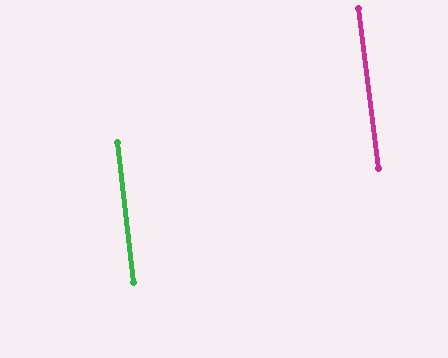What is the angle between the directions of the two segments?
Approximately 0 degrees.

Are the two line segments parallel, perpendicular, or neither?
Parallel — their directions differ by only 0.4°.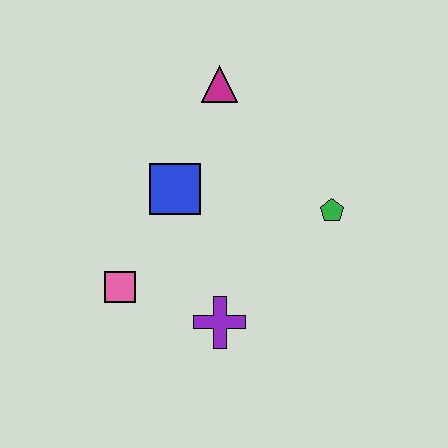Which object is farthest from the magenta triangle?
The purple cross is farthest from the magenta triangle.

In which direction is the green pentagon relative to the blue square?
The green pentagon is to the right of the blue square.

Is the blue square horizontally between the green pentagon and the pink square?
Yes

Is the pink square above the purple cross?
Yes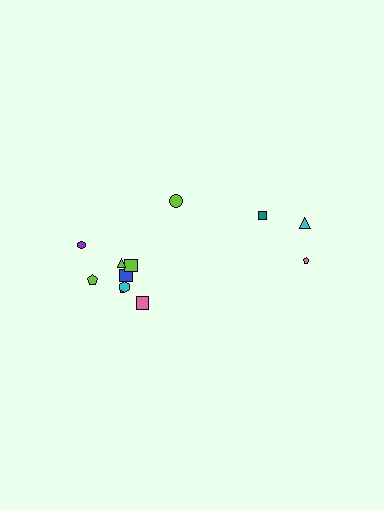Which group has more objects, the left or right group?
The left group.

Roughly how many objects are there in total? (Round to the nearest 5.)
Roughly 15 objects in total.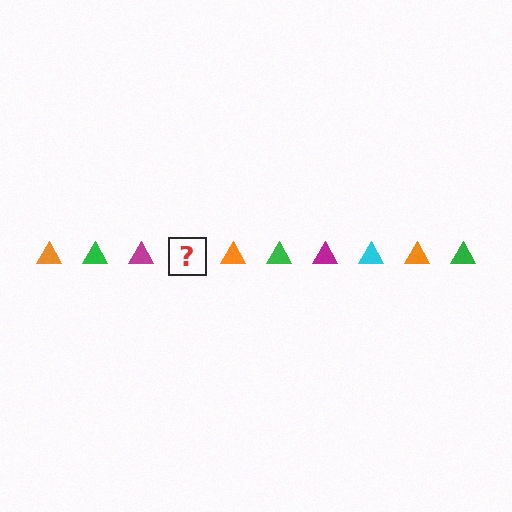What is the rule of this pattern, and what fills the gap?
The rule is that the pattern cycles through orange, green, magenta, cyan triangles. The gap should be filled with a cyan triangle.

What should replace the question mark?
The question mark should be replaced with a cyan triangle.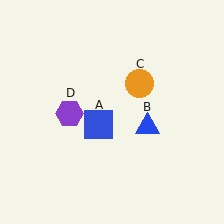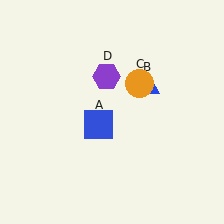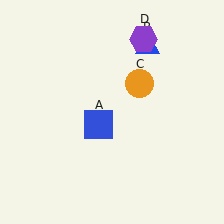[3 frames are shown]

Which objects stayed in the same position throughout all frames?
Blue square (object A) and orange circle (object C) remained stationary.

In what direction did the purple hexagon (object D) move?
The purple hexagon (object D) moved up and to the right.